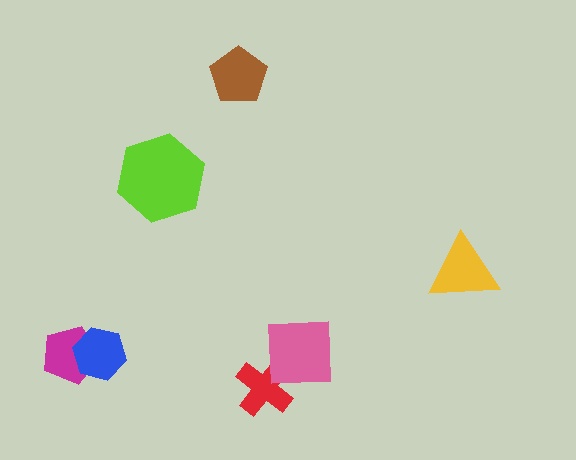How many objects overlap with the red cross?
1 object overlaps with the red cross.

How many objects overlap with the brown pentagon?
0 objects overlap with the brown pentagon.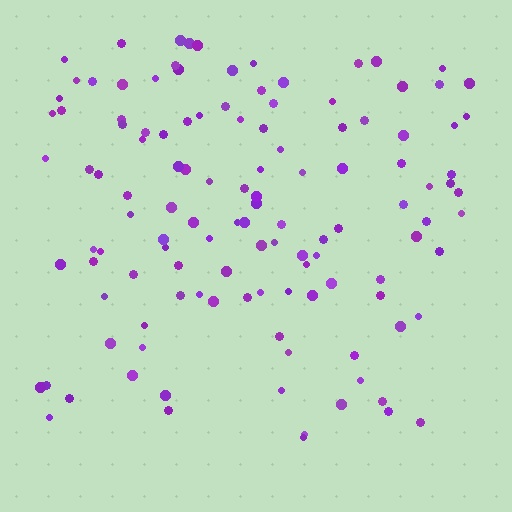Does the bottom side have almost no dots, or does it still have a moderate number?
Still a moderate number, just noticeably fewer than the top.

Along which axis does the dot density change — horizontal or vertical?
Vertical.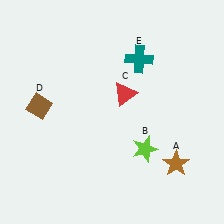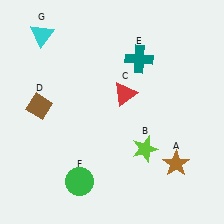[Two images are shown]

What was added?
A green circle (F), a cyan triangle (G) were added in Image 2.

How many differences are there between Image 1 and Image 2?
There are 2 differences between the two images.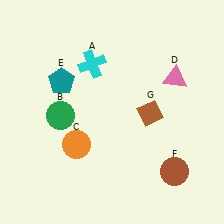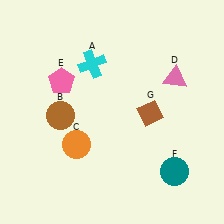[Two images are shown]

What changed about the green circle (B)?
In Image 1, B is green. In Image 2, it changed to brown.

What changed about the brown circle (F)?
In Image 1, F is brown. In Image 2, it changed to teal.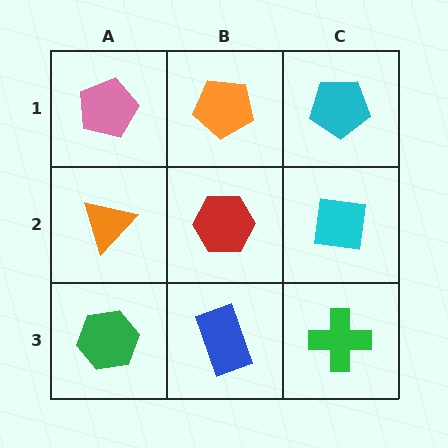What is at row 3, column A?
A green hexagon.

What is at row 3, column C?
A green cross.